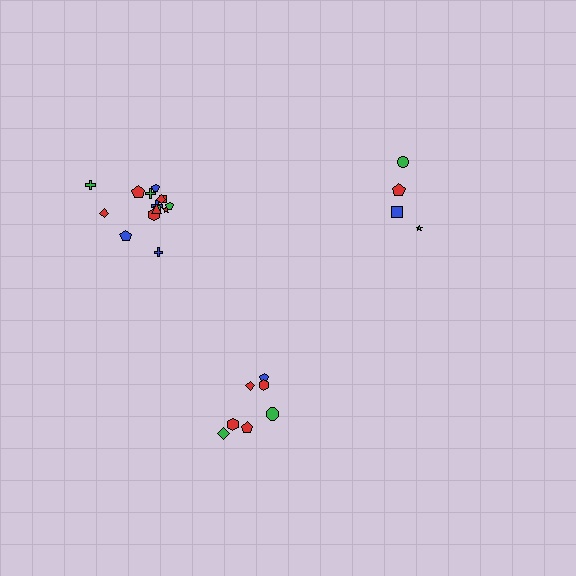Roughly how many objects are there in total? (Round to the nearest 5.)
Roughly 25 objects in total.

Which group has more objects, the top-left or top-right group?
The top-left group.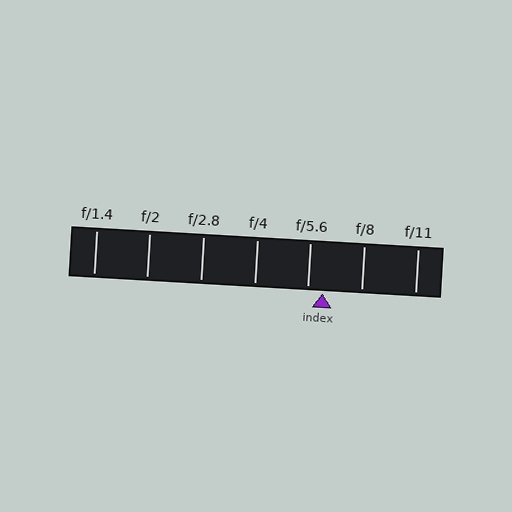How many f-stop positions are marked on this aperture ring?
There are 7 f-stop positions marked.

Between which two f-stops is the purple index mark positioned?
The index mark is between f/5.6 and f/8.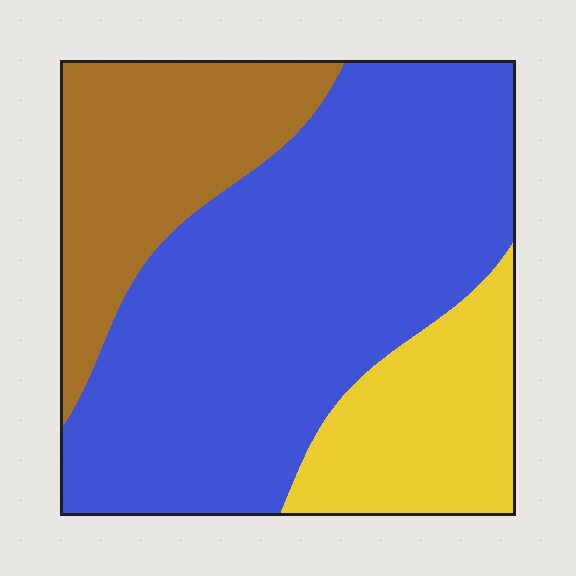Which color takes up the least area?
Yellow, at roughly 20%.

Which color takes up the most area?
Blue, at roughly 60%.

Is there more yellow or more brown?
Brown.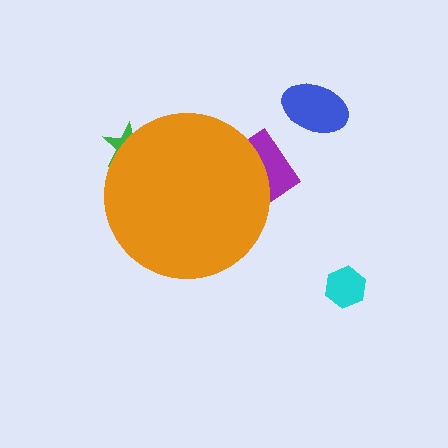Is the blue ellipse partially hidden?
No, the blue ellipse is fully visible.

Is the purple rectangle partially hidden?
Yes, the purple rectangle is partially hidden behind the orange circle.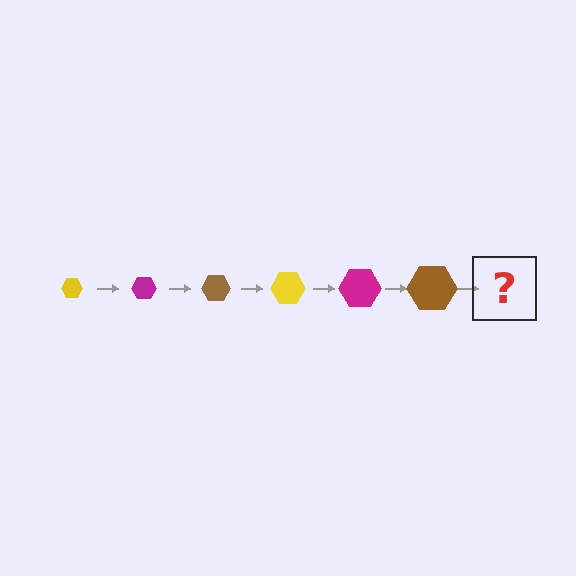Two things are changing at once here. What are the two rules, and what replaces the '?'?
The two rules are that the hexagon grows larger each step and the color cycles through yellow, magenta, and brown. The '?' should be a yellow hexagon, larger than the previous one.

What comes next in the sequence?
The next element should be a yellow hexagon, larger than the previous one.